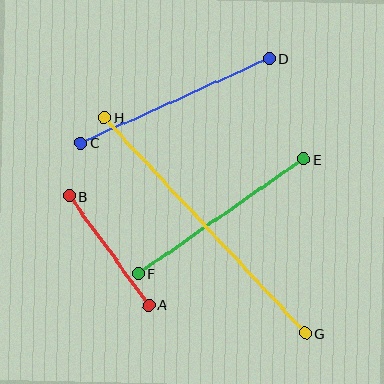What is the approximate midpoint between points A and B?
The midpoint is at approximately (109, 251) pixels.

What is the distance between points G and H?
The distance is approximately 294 pixels.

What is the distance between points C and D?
The distance is approximately 206 pixels.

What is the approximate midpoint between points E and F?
The midpoint is at approximately (221, 216) pixels.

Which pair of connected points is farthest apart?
Points G and H are farthest apart.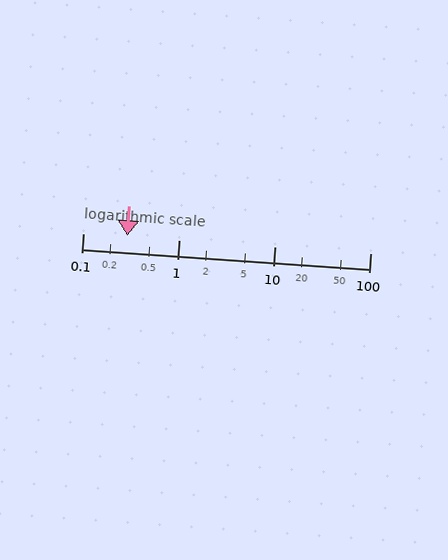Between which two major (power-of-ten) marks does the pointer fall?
The pointer is between 0.1 and 1.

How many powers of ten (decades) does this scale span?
The scale spans 3 decades, from 0.1 to 100.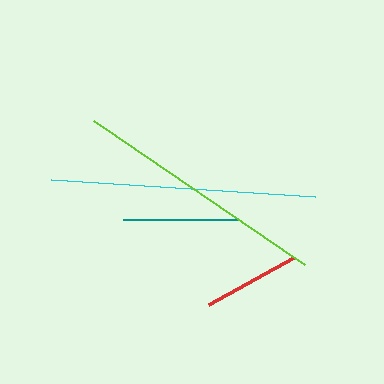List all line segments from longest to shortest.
From longest to shortest: cyan, lime, teal, red.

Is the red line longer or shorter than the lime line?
The lime line is longer than the red line.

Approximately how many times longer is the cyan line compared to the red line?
The cyan line is approximately 2.7 times the length of the red line.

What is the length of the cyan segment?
The cyan segment is approximately 265 pixels long.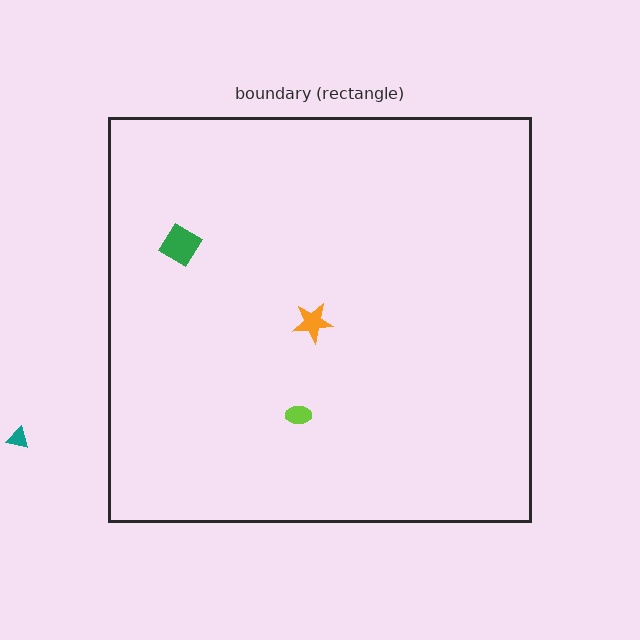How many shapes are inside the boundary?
3 inside, 1 outside.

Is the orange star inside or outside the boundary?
Inside.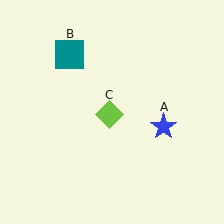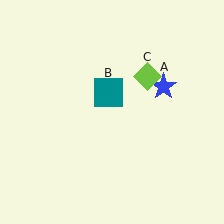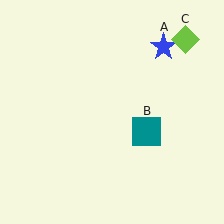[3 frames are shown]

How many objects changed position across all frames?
3 objects changed position: blue star (object A), teal square (object B), lime diamond (object C).